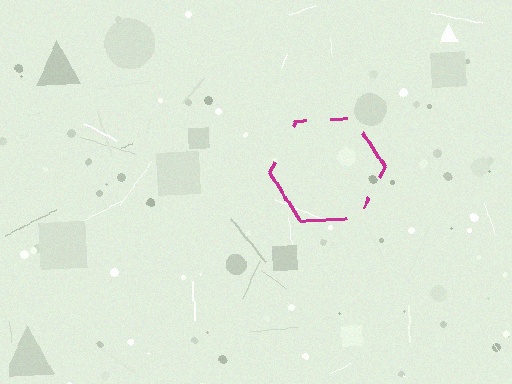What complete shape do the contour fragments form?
The contour fragments form a hexagon.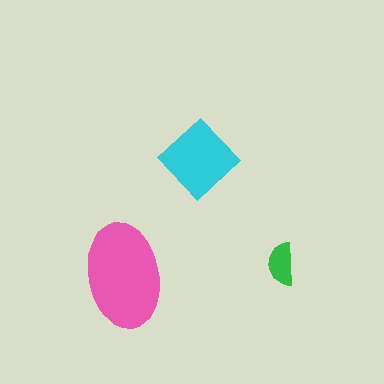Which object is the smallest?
The green semicircle.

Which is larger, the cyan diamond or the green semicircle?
The cyan diamond.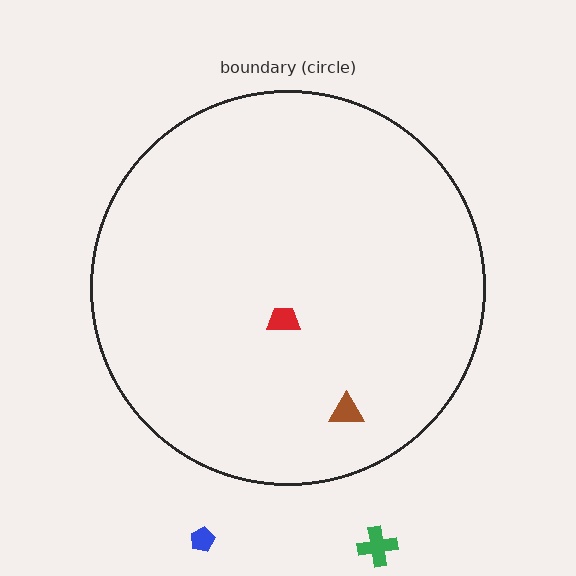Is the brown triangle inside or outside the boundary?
Inside.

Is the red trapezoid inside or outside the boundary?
Inside.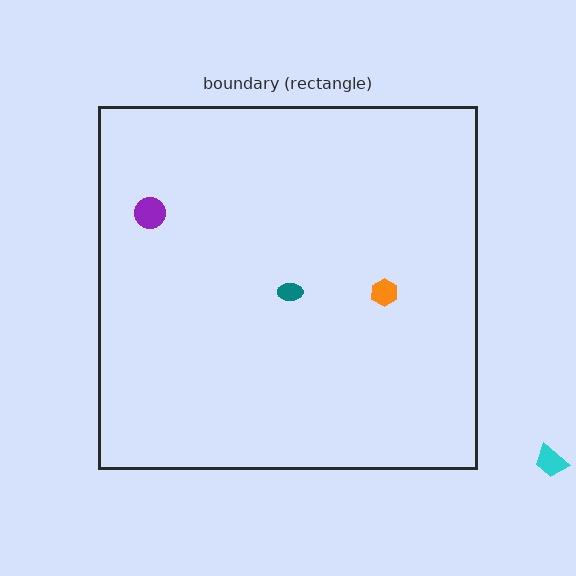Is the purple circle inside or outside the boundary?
Inside.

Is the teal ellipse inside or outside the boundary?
Inside.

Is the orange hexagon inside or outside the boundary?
Inside.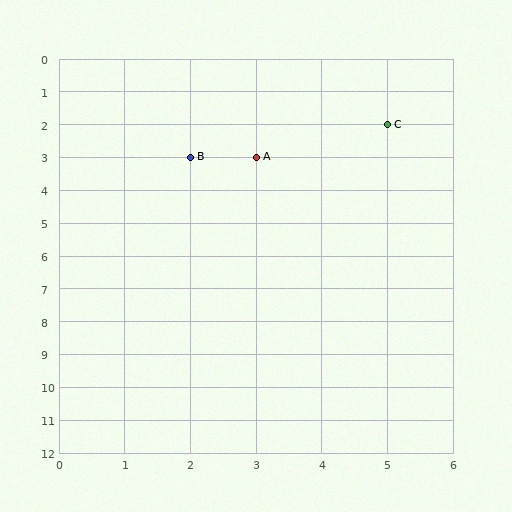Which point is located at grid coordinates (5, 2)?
Point C is at (5, 2).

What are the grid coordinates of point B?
Point B is at grid coordinates (2, 3).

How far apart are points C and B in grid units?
Points C and B are 3 columns and 1 row apart (about 3.2 grid units diagonally).